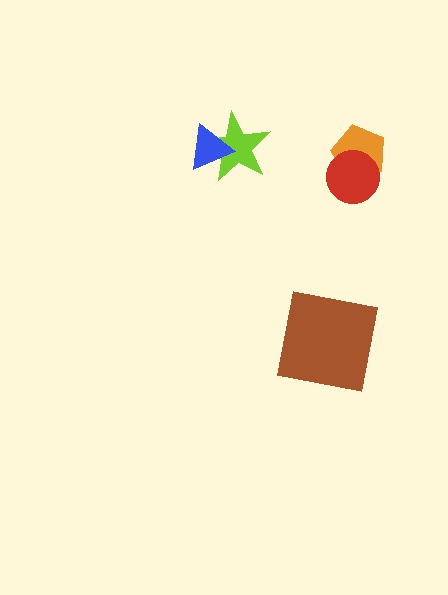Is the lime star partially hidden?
Yes, it is partially covered by another shape.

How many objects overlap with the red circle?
1 object overlaps with the red circle.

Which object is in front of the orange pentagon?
The red circle is in front of the orange pentagon.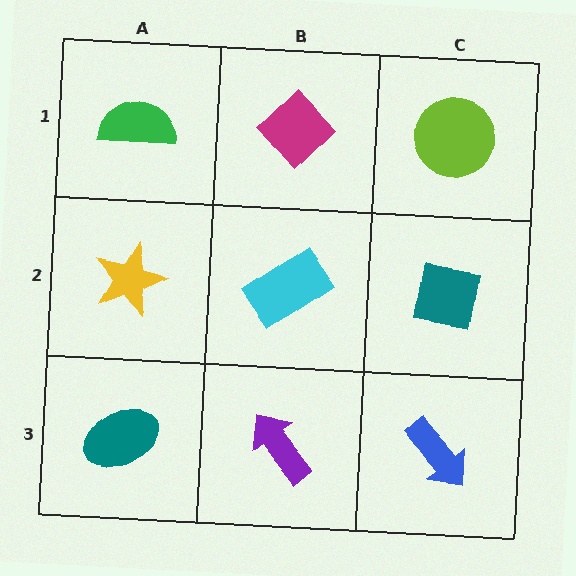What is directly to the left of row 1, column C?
A magenta diamond.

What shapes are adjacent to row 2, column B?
A magenta diamond (row 1, column B), a purple arrow (row 3, column B), a yellow star (row 2, column A), a teal square (row 2, column C).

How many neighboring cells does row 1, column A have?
2.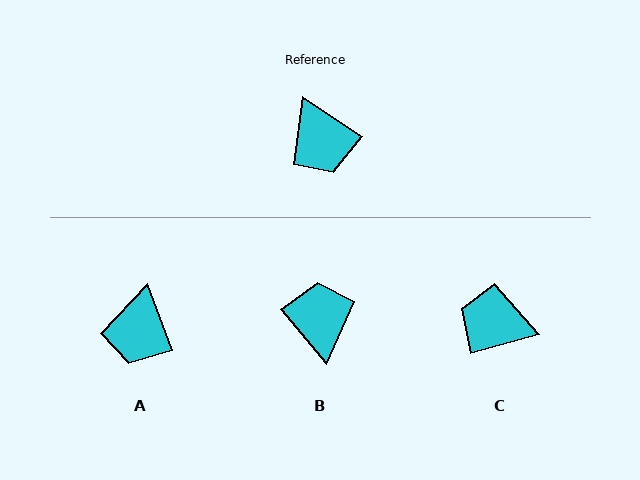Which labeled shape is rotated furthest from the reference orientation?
B, about 164 degrees away.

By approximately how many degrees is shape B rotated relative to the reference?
Approximately 164 degrees counter-clockwise.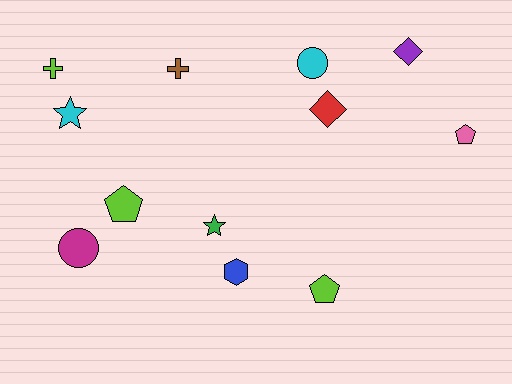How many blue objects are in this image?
There is 1 blue object.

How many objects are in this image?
There are 12 objects.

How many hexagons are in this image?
There is 1 hexagon.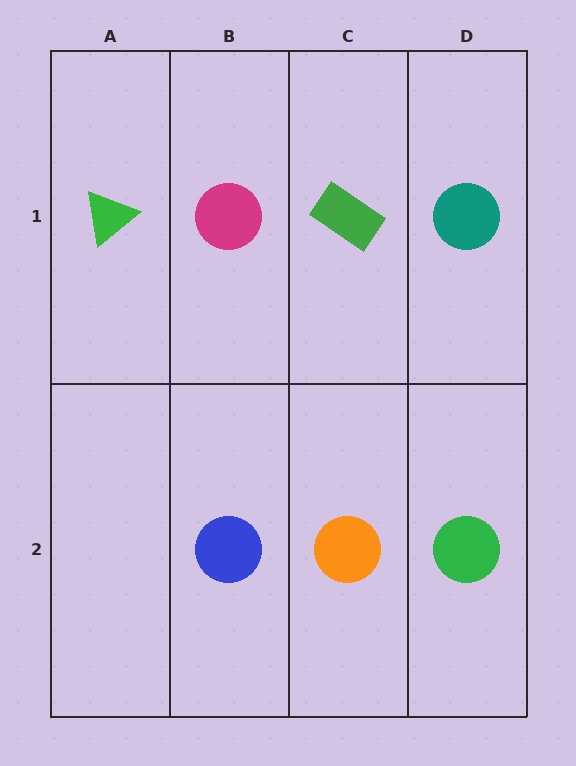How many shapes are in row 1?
4 shapes.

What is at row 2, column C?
An orange circle.